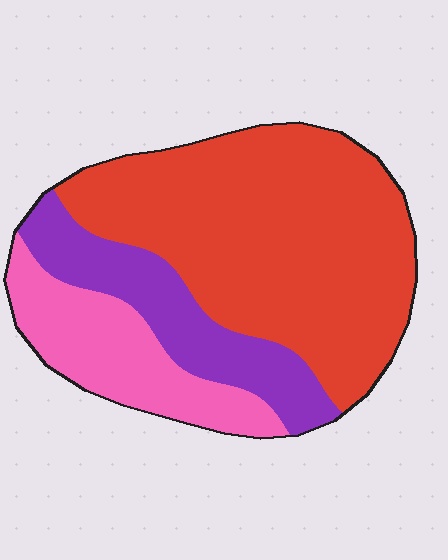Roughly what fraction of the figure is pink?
Pink takes up about one fifth (1/5) of the figure.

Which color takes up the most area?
Red, at roughly 60%.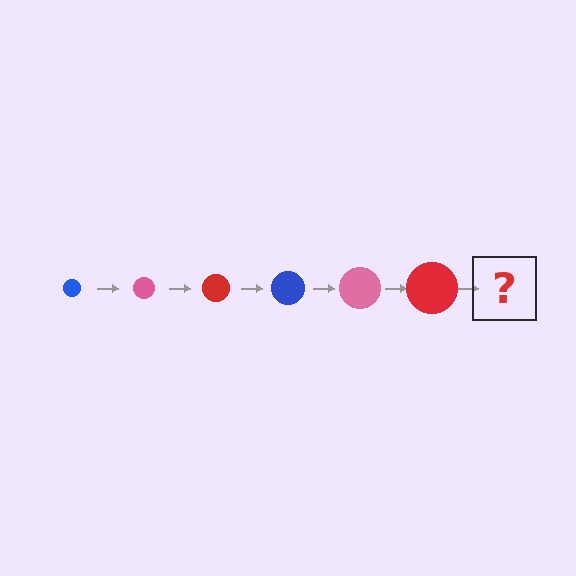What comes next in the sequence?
The next element should be a blue circle, larger than the previous one.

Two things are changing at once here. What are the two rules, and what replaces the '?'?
The two rules are that the circle grows larger each step and the color cycles through blue, pink, and red. The '?' should be a blue circle, larger than the previous one.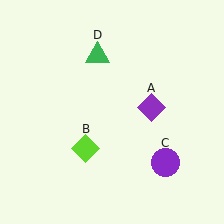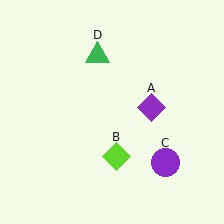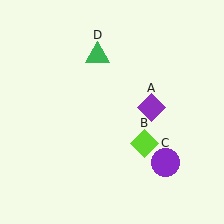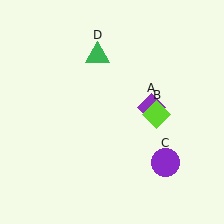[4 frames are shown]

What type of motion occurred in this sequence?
The lime diamond (object B) rotated counterclockwise around the center of the scene.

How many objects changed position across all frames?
1 object changed position: lime diamond (object B).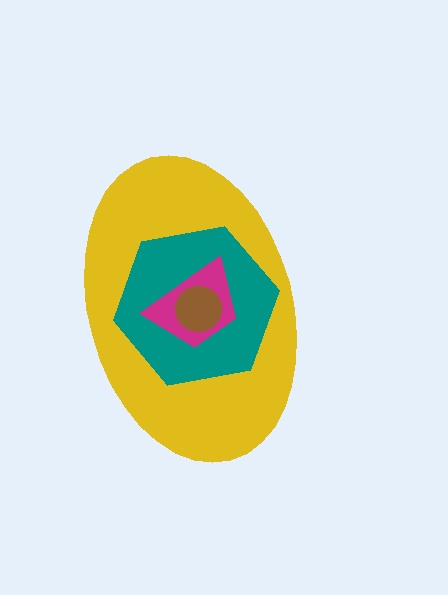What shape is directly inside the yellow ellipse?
The teal hexagon.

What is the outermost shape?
The yellow ellipse.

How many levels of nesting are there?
4.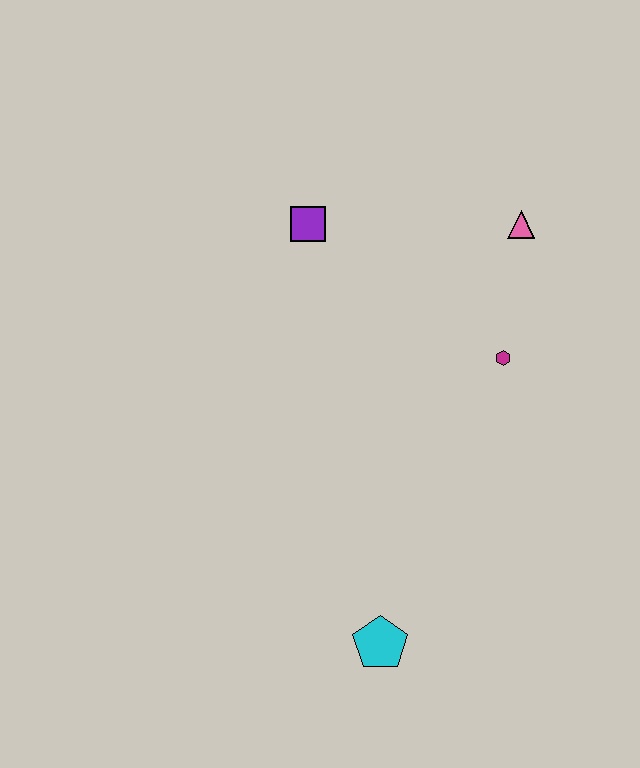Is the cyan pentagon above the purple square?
No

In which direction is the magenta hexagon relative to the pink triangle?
The magenta hexagon is below the pink triangle.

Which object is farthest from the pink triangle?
The cyan pentagon is farthest from the pink triangle.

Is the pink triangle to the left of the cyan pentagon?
No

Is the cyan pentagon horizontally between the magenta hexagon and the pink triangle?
No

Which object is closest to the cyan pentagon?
The magenta hexagon is closest to the cyan pentagon.